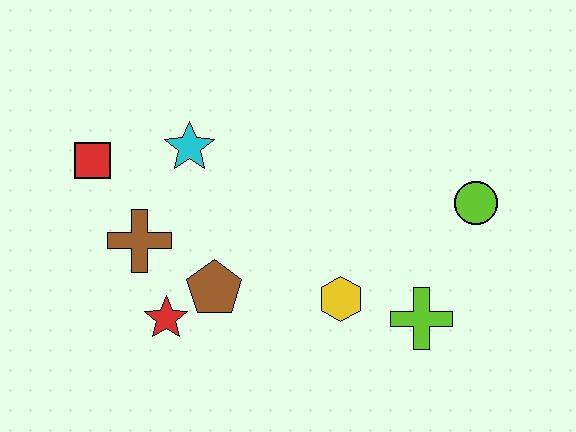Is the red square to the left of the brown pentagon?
Yes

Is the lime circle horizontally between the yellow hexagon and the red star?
No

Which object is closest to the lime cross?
The yellow hexagon is closest to the lime cross.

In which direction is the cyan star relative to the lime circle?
The cyan star is to the left of the lime circle.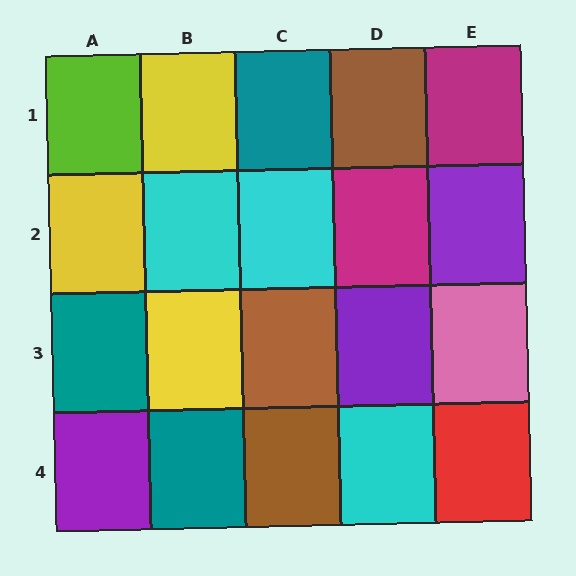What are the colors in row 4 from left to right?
Purple, teal, brown, cyan, red.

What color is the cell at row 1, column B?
Yellow.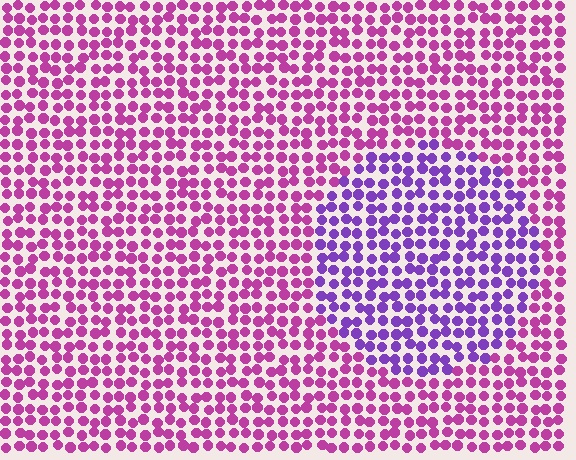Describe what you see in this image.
The image is filled with small magenta elements in a uniform arrangement. A circle-shaped region is visible where the elements are tinted to a slightly different hue, forming a subtle color boundary.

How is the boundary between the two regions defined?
The boundary is defined purely by a slight shift in hue (about 42 degrees). Spacing, size, and orientation are identical on both sides.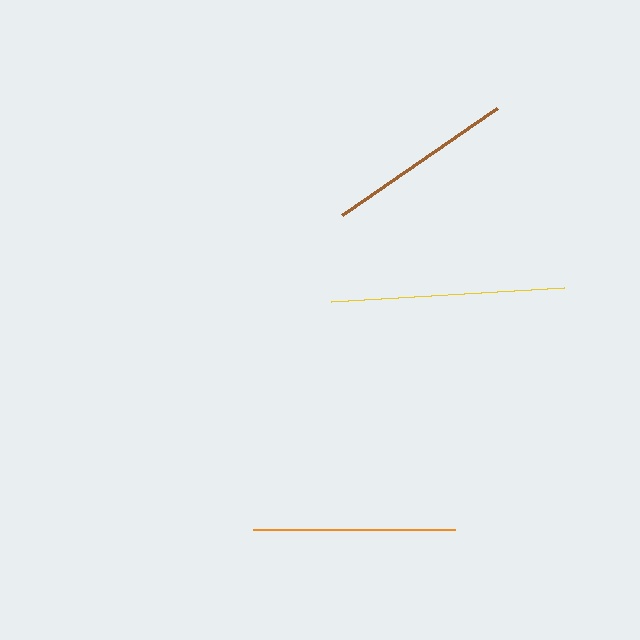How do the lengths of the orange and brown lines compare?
The orange and brown lines are approximately the same length.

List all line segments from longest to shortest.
From longest to shortest: yellow, orange, brown.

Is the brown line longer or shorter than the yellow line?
The yellow line is longer than the brown line.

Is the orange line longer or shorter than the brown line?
The orange line is longer than the brown line.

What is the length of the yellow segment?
The yellow segment is approximately 234 pixels long.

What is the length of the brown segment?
The brown segment is approximately 188 pixels long.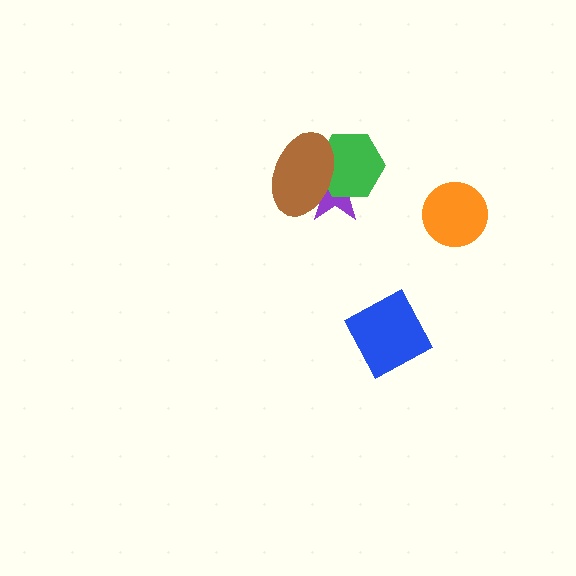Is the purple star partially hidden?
Yes, it is partially covered by another shape.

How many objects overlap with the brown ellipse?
2 objects overlap with the brown ellipse.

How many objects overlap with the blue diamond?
0 objects overlap with the blue diamond.